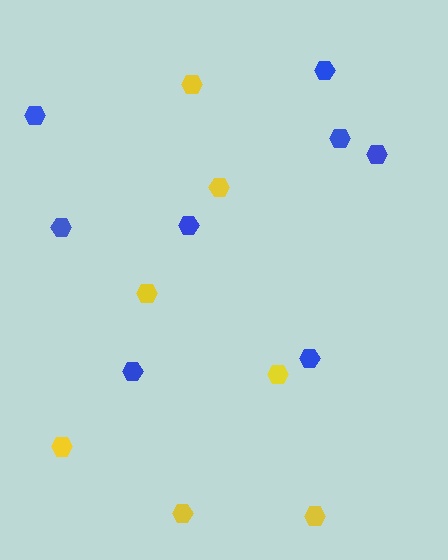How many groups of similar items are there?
There are 2 groups: one group of yellow hexagons (7) and one group of blue hexagons (8).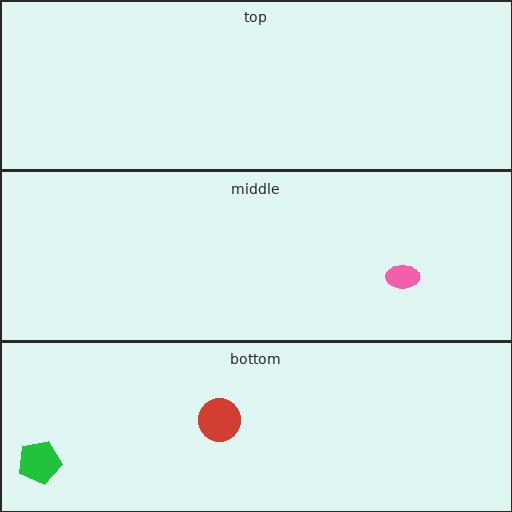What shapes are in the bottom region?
The red circle, the green pentagon.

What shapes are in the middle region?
The pink ellipse.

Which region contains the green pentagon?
The bottom region.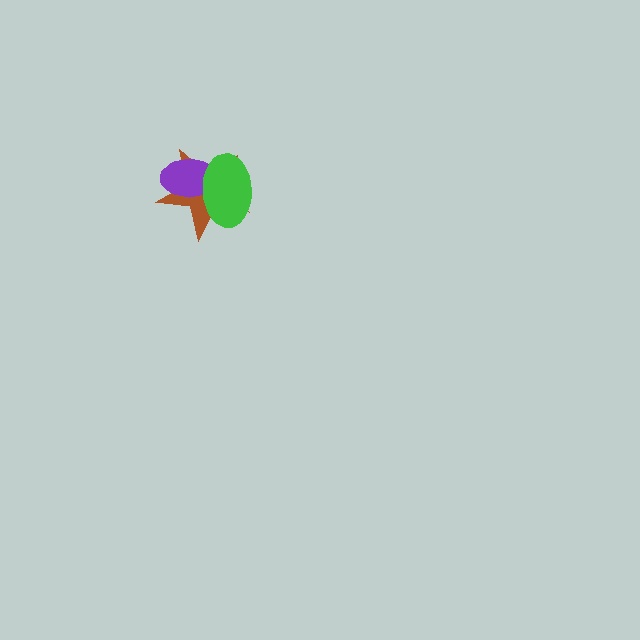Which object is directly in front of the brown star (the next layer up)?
The purple ellipse is directly in front of the brown star.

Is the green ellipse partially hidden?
No, no other shape covers it.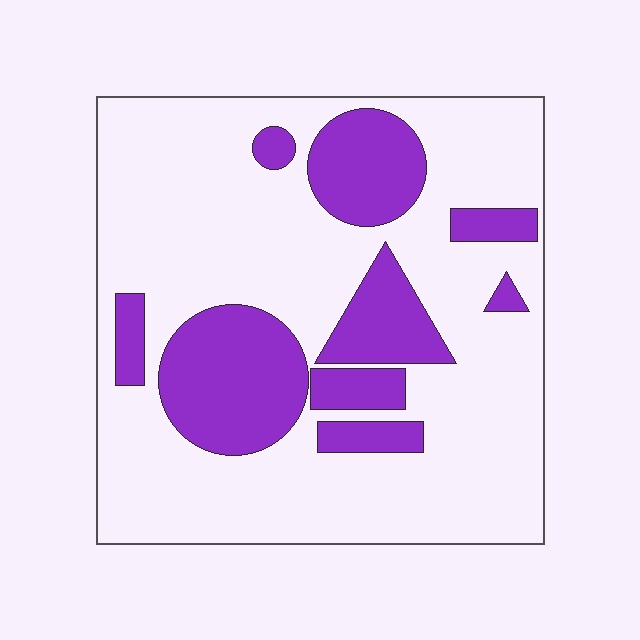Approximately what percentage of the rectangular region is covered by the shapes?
Approximately 25%.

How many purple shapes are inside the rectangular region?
9.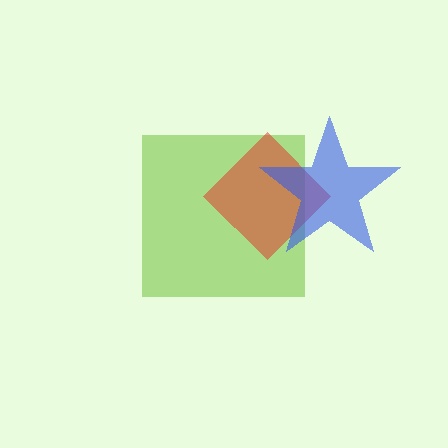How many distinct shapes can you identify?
There are 3 distinct shapes: a lime square, a red diamond, a blue star.